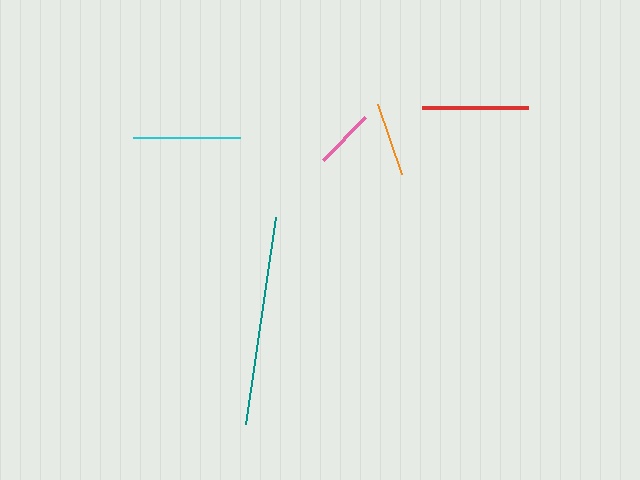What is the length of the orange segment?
The orange segment is approximately 74 pixels long.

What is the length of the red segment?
The red segment is approximately 106 pixels long.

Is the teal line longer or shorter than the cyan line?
The teal line is longer than the cyan line.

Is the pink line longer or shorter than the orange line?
The orange line is longer than the pink line.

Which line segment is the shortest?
The pink line is the shortest at approximately 61 pixels.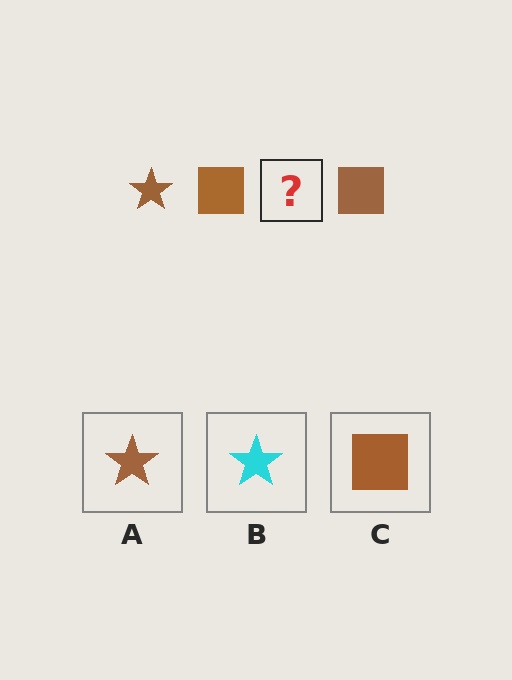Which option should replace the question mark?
Option A.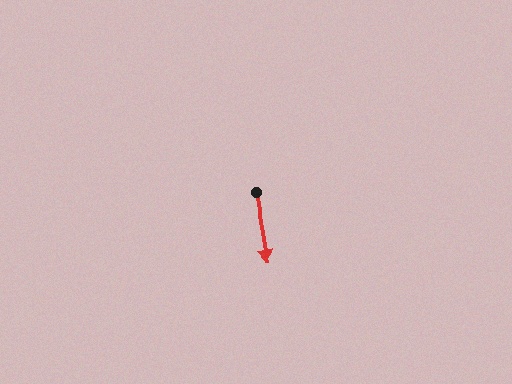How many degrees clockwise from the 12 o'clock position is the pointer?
Approximately 170 degrees.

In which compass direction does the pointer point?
South.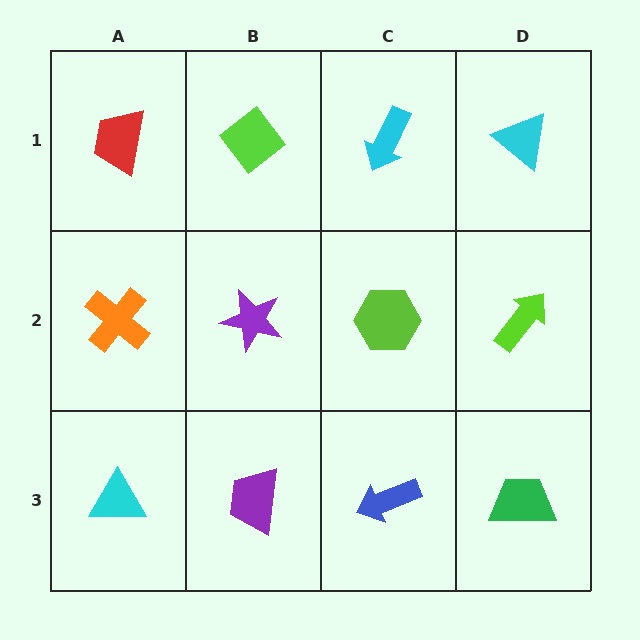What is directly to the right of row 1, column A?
A lime diamond.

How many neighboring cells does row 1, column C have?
3.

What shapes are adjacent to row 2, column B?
A lime diamond (row 1, column B), a purple trapezoid (row 3, column B), an orange cross (row 2, column A), a lime hexagon (row 2, column C).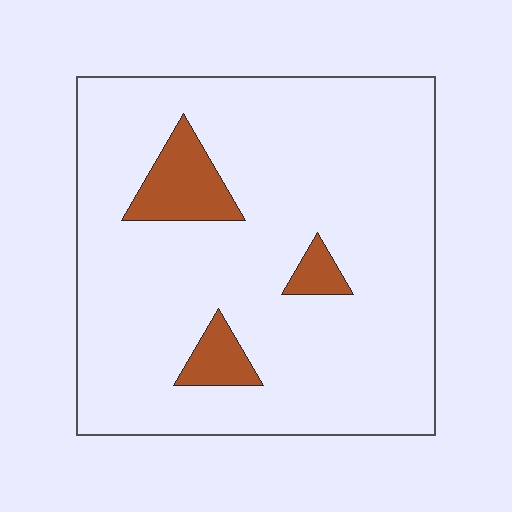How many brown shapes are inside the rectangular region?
3.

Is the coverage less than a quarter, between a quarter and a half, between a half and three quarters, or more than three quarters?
Less than a quarter.